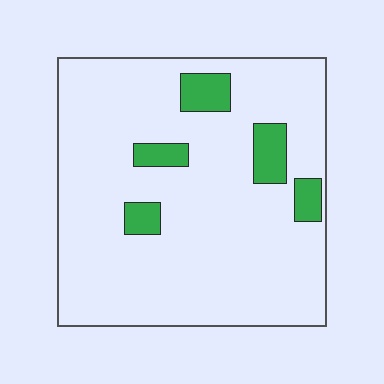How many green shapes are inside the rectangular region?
5.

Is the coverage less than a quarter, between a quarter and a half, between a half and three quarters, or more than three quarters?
Less than a quarter.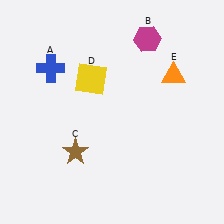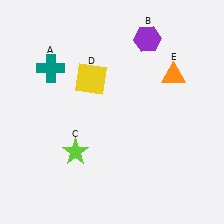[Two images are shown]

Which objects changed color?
A changed from blue to teal. B changed from magenta to purple. C changed from brown to lime.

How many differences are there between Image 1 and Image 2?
There are 3 differences between the two images.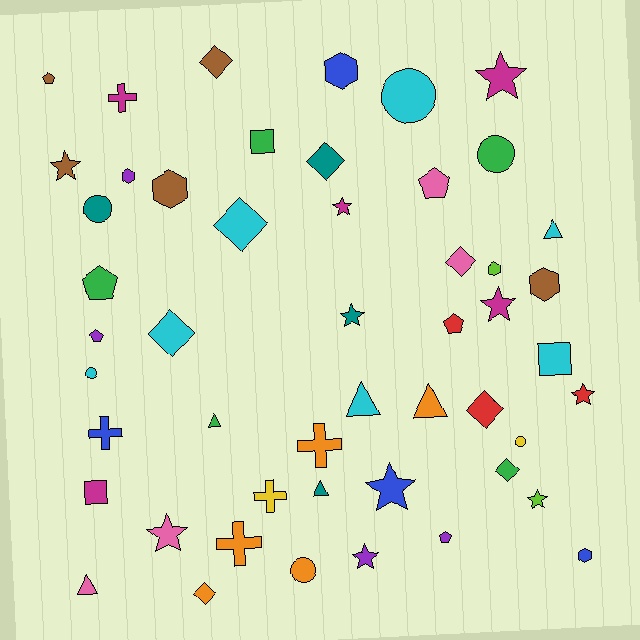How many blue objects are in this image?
There are 4 blue objects.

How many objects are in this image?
There are 50 objects.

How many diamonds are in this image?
There are 8 diamonds.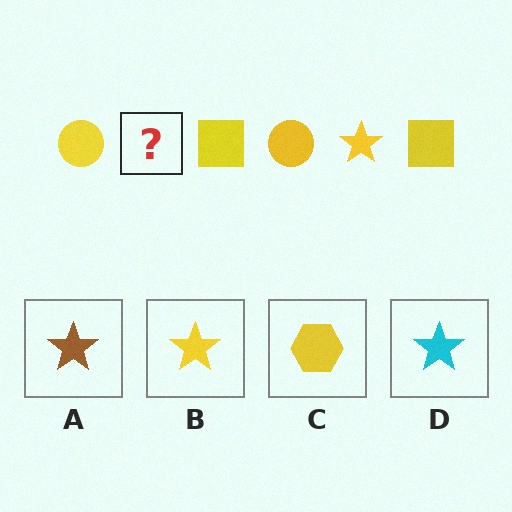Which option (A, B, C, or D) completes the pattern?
B.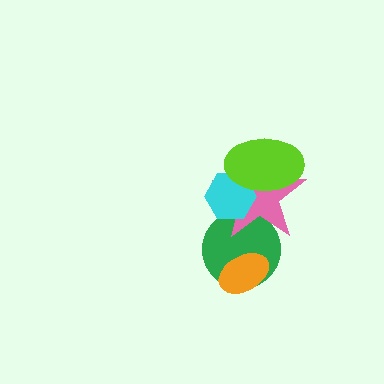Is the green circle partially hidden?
Yes, it is partially covered by another shape.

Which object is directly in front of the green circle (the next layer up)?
The pink star is directly in front of the green circle.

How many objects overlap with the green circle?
3 objects overlap with the green circle.